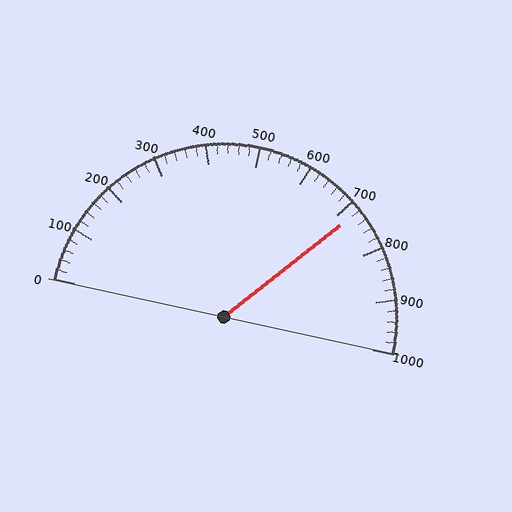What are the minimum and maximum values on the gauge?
The gauge ranges from 0 to 1000.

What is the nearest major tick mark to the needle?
The nearest major tick mark is 700.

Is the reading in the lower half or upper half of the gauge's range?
The reading is in the upper half of the range (0 to 1000).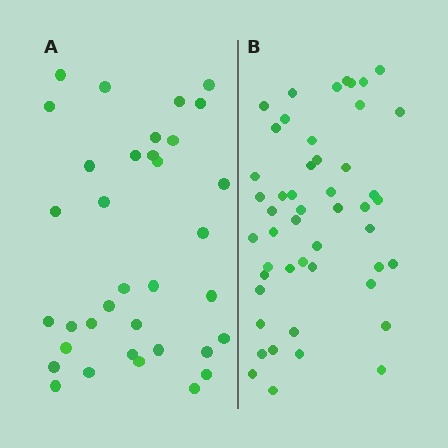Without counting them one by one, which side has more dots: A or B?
Region B (the right region) has more dots.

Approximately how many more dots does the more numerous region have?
Region B has approximately 15 more dots than region A.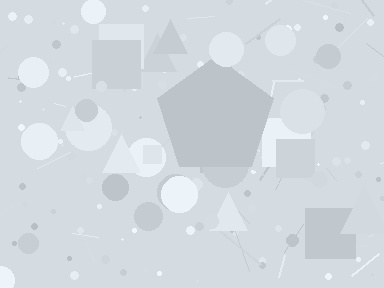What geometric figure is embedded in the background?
A pentagon is embedded in the background.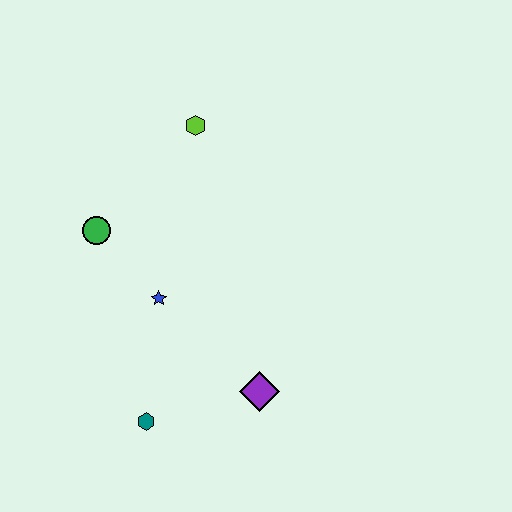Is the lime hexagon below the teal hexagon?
No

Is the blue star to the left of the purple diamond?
Yes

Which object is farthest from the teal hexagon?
The lime hexagon is farthest from the teal hexagon.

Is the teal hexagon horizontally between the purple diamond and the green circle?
Yes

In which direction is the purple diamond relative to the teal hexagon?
The purple diamond is to the right of the teal hexagon.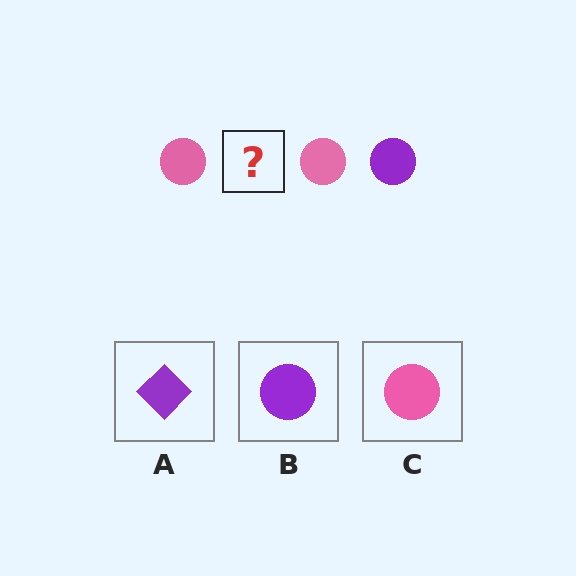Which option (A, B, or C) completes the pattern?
B.